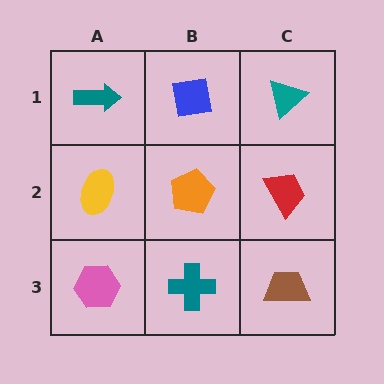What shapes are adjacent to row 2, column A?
A teal arrow (row 1, column A), a pink hexagon (row 3, column A), an orange pentagon (row 2, column B).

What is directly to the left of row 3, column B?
A pink hexagon.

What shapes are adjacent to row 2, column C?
A teal triangle (row 1, column C), a brown trapezoid (row 3, column C), an orange pentagon (row 2, column B).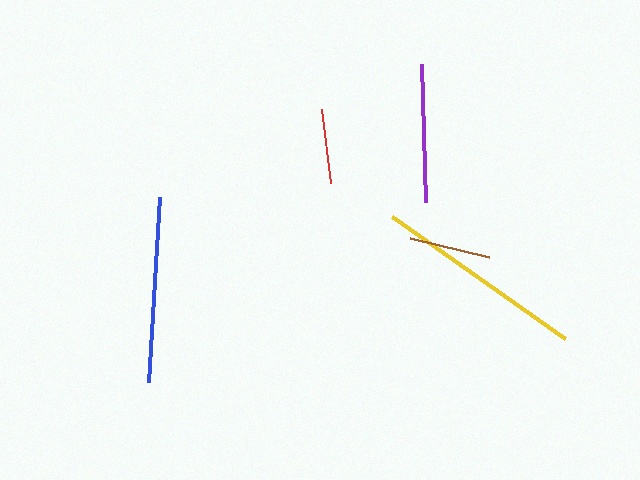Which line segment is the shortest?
The red line is the shortest at approximately 75 pixels.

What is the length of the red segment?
The red segment is approximately 75 pixels long.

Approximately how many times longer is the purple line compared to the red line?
The purple line is approximately 1.8 times the length of the red line.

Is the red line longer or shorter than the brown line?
The brown line is longer than the red line.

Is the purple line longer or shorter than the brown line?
The purple line is longer than the brown line.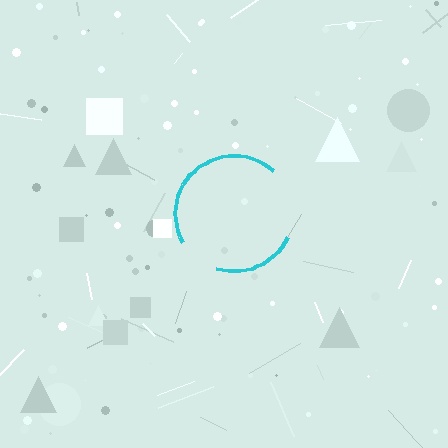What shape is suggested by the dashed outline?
The dashed outline suggests a circle.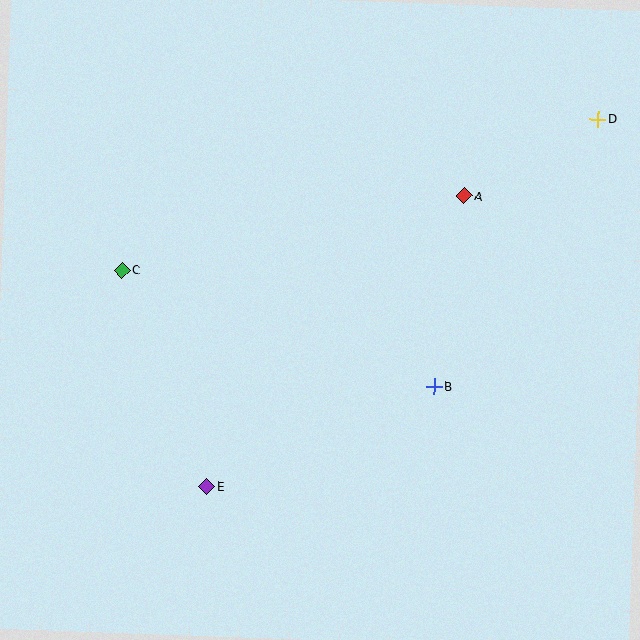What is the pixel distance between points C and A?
The distance between C and A is 350 pixels.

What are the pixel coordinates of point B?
Point B is at (434, 386).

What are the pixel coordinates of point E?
Point E is at (207, 486).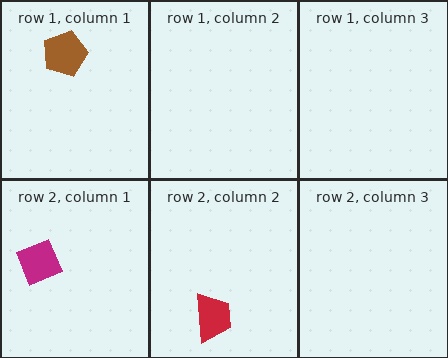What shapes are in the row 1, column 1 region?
The brown pentagon.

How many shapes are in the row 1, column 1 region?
1.